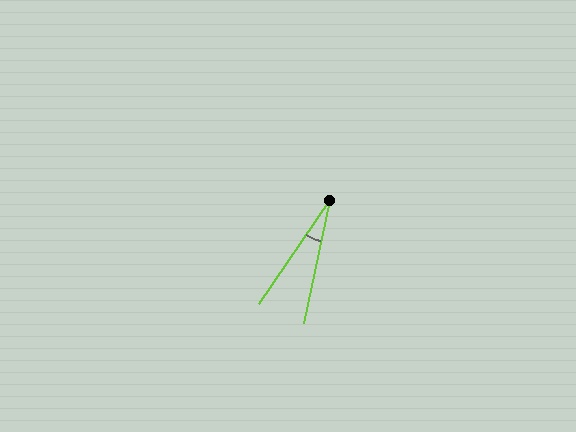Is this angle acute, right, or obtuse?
It is acute.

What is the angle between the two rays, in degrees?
Approximately 22 degrees.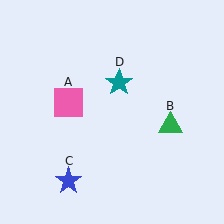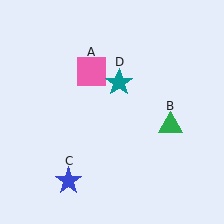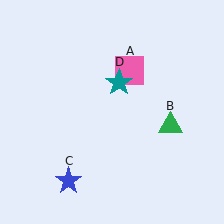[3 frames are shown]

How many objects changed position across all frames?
1 object changed position: pink square (object A).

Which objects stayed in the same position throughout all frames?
Green triangle (object B) and blue star (object C) and teal star (object D) remained stationary.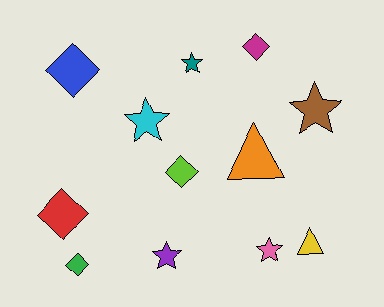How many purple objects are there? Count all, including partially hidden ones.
There is 1 purple object.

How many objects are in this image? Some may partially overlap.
There are 12 objects.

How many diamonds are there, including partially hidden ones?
There are 5 diamonds.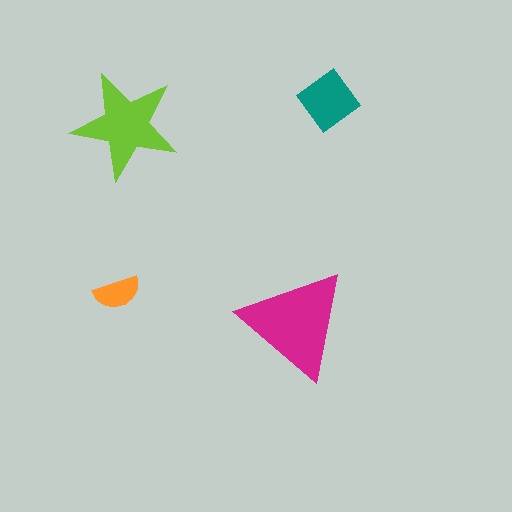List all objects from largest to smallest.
The magenta triangle, the lime star, the teal diamond, the orange semicircle.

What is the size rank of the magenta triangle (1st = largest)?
1st.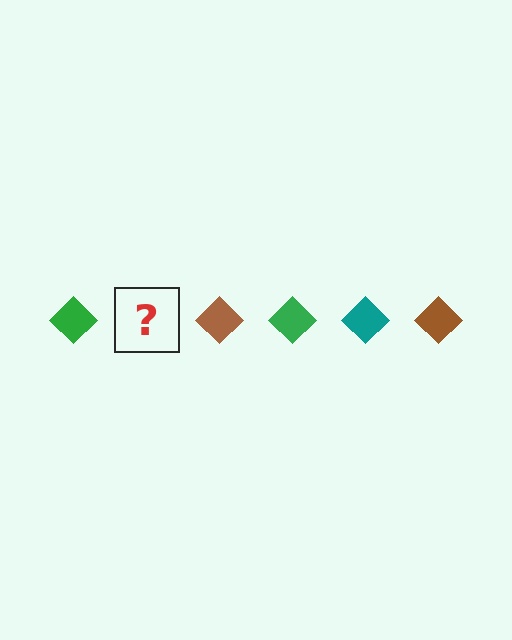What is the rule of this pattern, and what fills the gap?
The rule is that the pattern cycles through green, teal, brown diamonds. The gap should be filled with a teal diamond.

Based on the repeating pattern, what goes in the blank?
The blank should be a teal diamond.